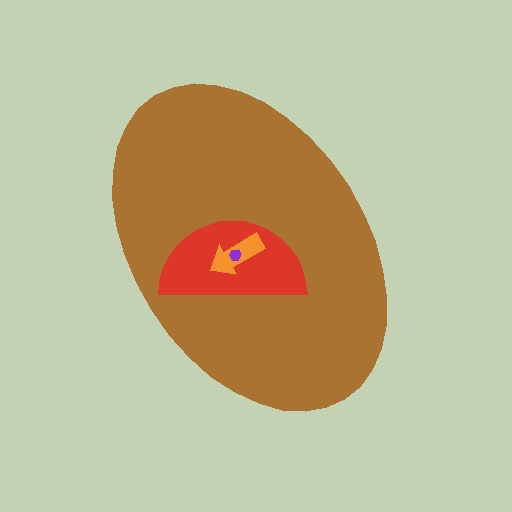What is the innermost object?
The purple hexagon.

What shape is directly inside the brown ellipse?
The red semicircle.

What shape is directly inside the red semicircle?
The orange arrow.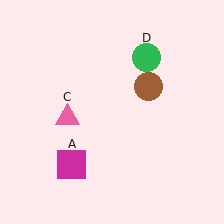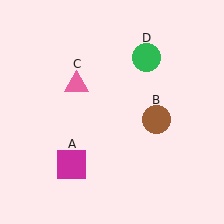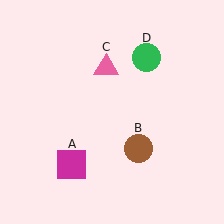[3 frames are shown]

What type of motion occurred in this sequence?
The brown circle (object B), pink triangle (object C) rotated clockwise around the center of the scene.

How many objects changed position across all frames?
2 objects changed position: brown circle (object B), pink triangle (object C).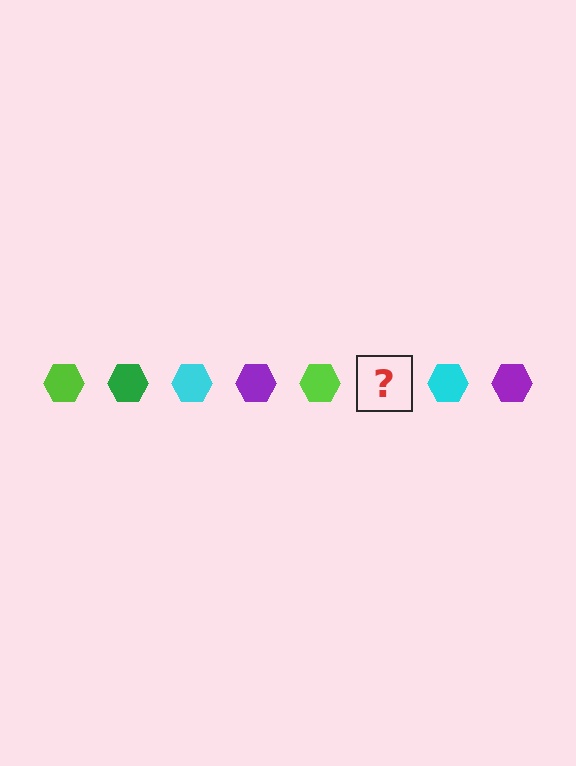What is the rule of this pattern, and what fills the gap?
The rule is that the pattern cycles through lime, green, cyan, purple hexagons. The gap should be filled with a green hexagon.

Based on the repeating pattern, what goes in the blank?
The blank should be a green hexagon.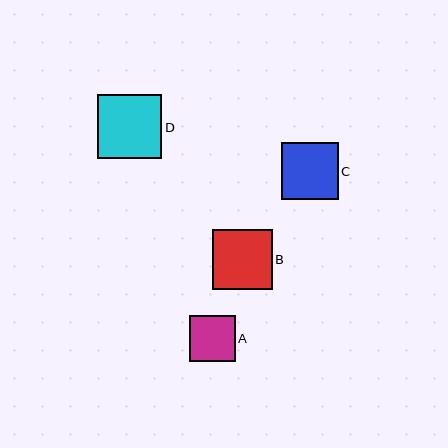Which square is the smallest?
Square A is the smallest with a size of approximately 46 pixels.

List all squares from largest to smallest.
From largest to smallest: D, B, C, A.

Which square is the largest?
Square D is the largest with a size of approximately 64 pixels.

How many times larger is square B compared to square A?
Square B is approximately 1.3 times the size of square A.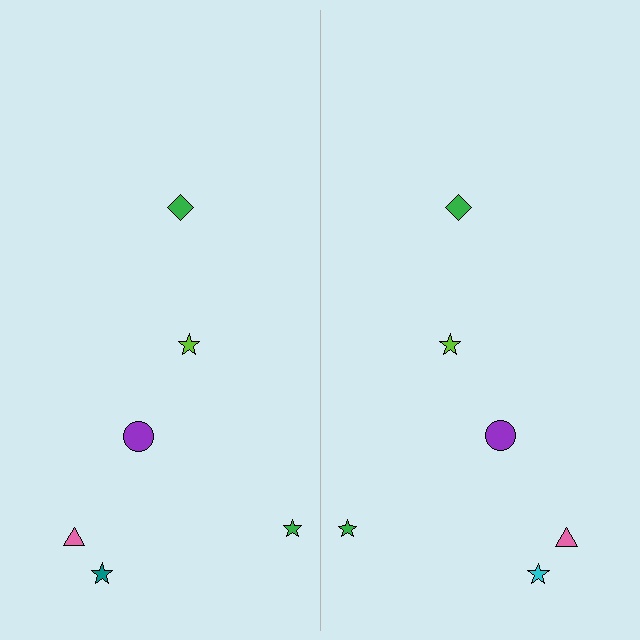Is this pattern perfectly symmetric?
No, the pattern is not perfectly symmetric. The cyan star on the right side breaks the symmetry — its mirror counterpart is teal.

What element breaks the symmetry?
The cyan star on the right side breaks the symmetry — its mirror counterpart is teal.